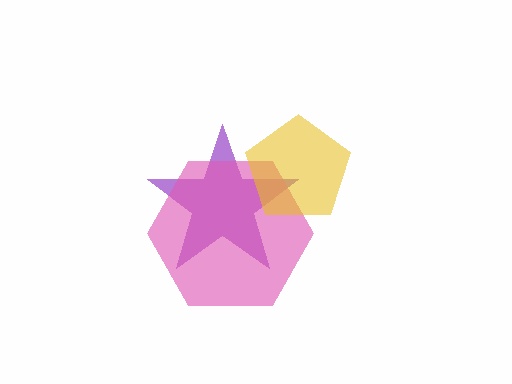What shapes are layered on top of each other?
The layered shapes are: a purple star, a pink hexagon, a yellow pentagon.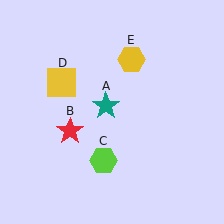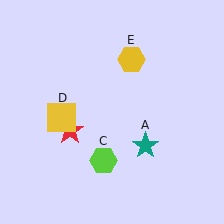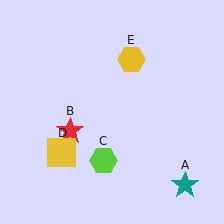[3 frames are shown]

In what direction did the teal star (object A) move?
The teal star (object A) moved down and to the right.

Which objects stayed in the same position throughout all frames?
Red star (object B) and lime hexagon (object C) and yellow hexagon (object E) remained stationary.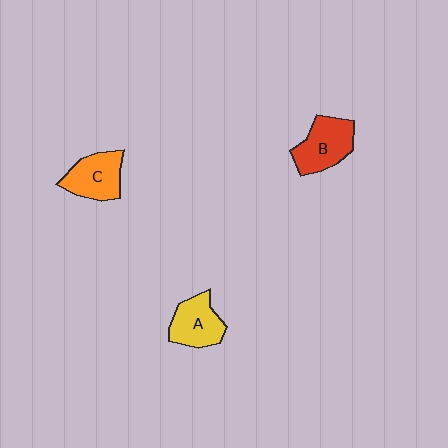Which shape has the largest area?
Shape B (red).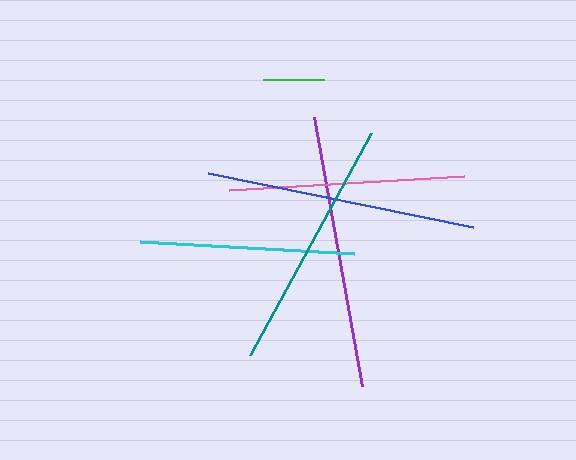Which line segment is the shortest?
The green line is the shortest at approximately 61 pixels.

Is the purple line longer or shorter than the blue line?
The purple line is longer than the blue line.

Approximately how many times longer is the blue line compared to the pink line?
The blue line is approximately 1.2 times the length of the pink line.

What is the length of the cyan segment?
The cyan segment is approximately 214 pixels long.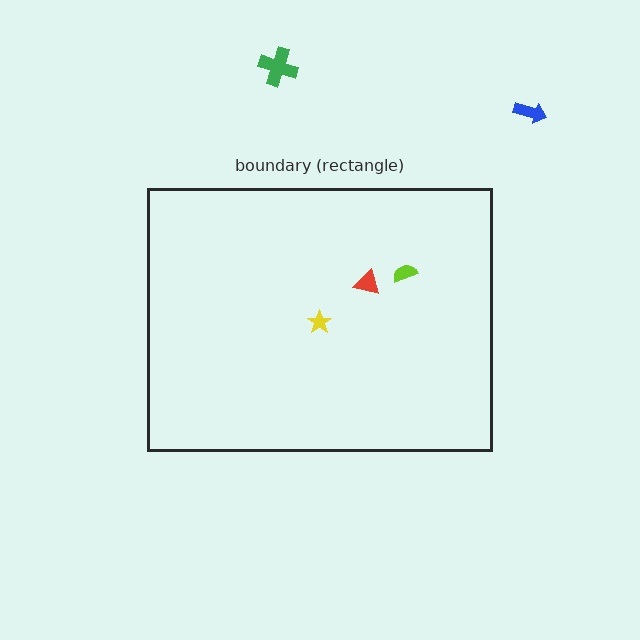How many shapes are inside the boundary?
3 inside, 2 outside.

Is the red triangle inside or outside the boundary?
Inside.